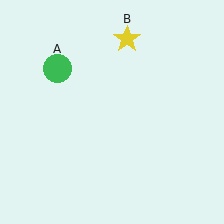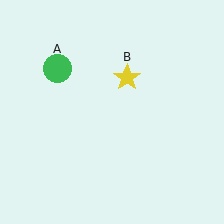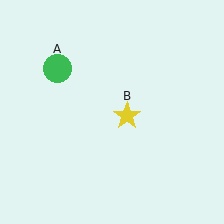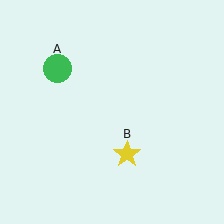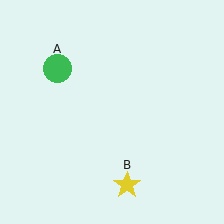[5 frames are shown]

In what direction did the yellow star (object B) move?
The yellow star (object B) moved down.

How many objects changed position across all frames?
1 object changed position: yellow star (object B).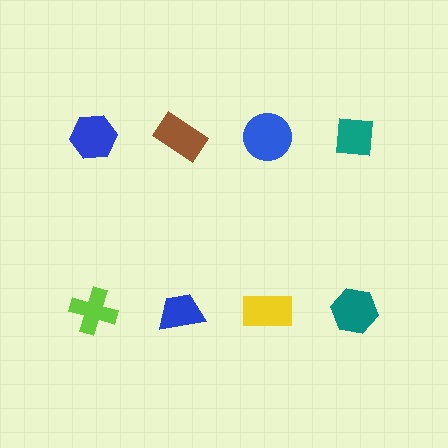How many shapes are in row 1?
4 shapes.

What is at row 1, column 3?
A blue circle.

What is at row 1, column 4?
A teal square.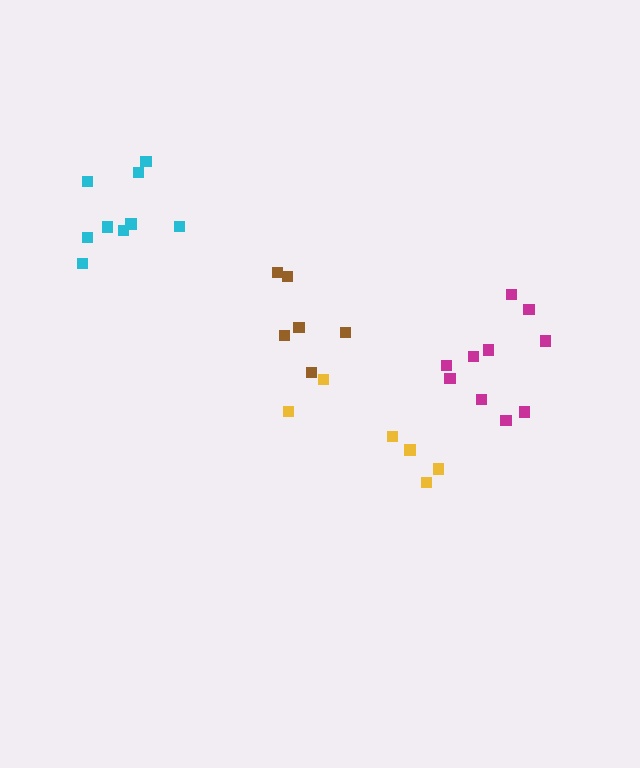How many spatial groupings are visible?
There are 4 spatial groupings.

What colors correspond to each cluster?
The clusters are colored: yellow, brown, cyan, magenta.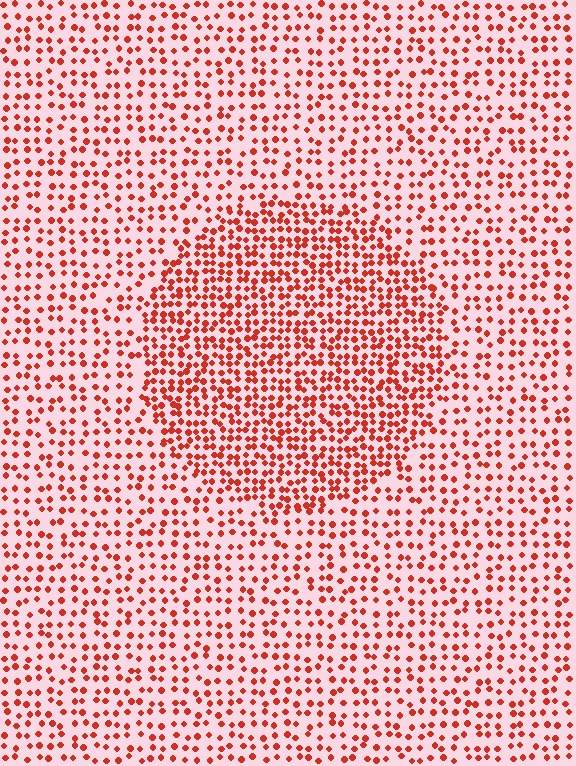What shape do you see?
I see a circle.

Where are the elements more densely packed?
The elements are more densely packed inside the circle boundary.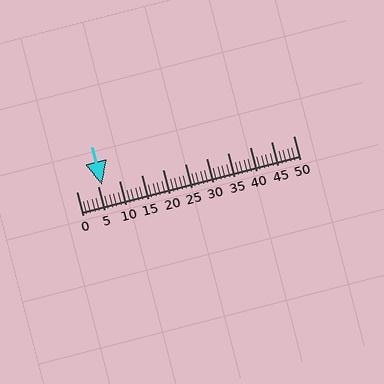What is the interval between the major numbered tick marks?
The major tick marks are spaced 5 units apart.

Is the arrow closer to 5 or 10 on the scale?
The arrow is closer to 5.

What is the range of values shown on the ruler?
The ruler shows values from 0 to 50.